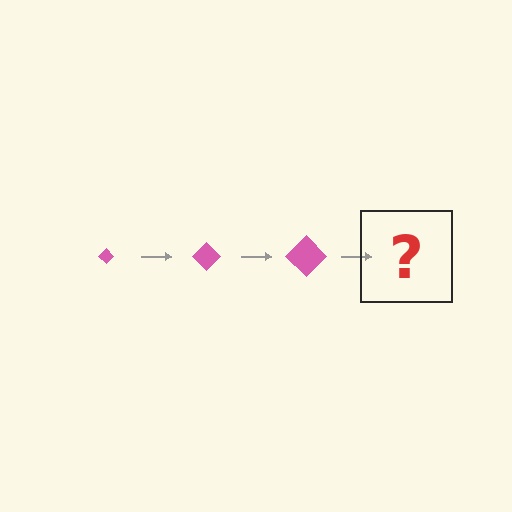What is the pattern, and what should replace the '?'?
The pattern is that the diamond gets progressively larger each step. The '?' should be a pink diamond, larger than the previous one.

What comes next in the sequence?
The next element should be a pink diamond, larger than the previous one.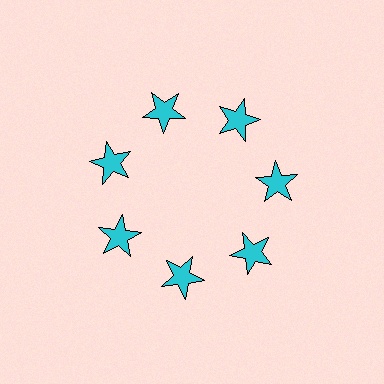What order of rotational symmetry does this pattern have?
This pattern has 7-fold rotational symmetry.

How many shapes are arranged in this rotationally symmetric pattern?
There are 7 shapes, arranged in 7 groups of 1.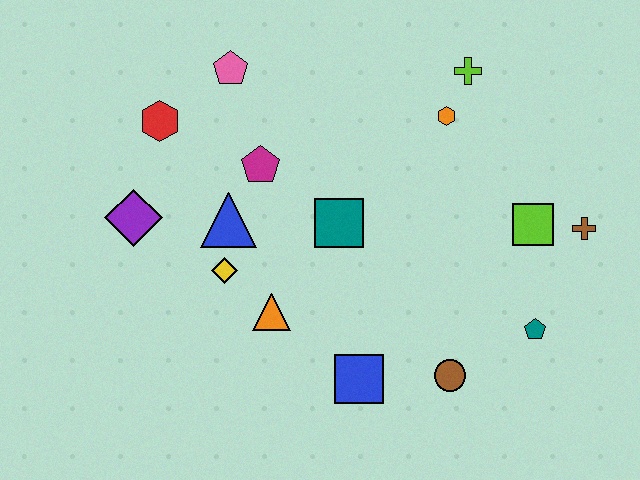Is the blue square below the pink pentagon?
Yes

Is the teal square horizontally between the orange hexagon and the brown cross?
No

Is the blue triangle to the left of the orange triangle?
Yes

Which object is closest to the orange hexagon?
The lime cross is closest to the orange hexagon.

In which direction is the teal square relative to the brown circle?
The teal square is above the brown circle.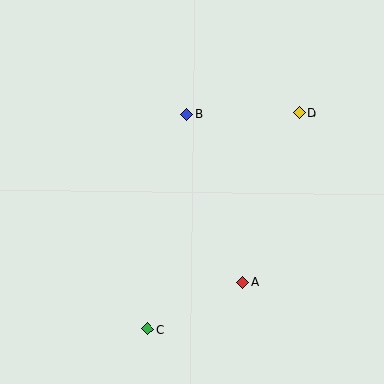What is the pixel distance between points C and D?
The distance between C and D is 264 pixels.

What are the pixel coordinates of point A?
Point A is at (242, 282).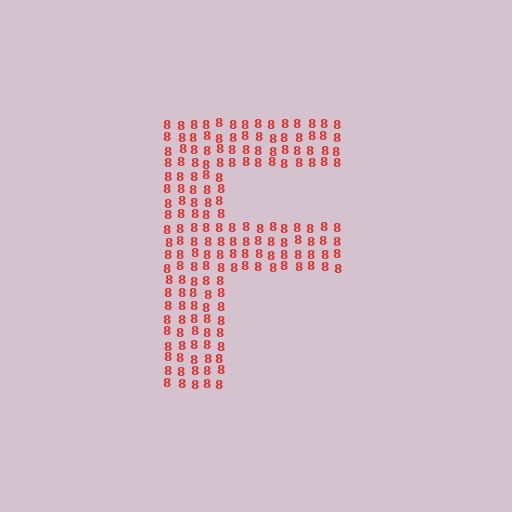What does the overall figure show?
The overall figure shows the letter F.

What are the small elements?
The small elements are digit 8's.